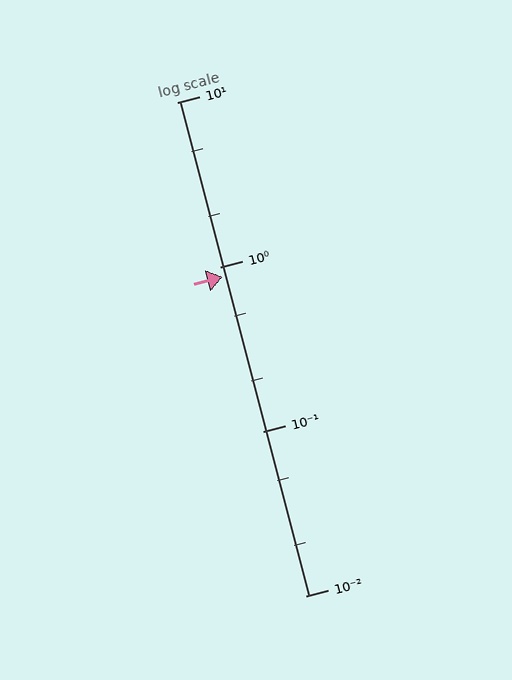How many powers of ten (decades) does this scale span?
The scale spans 3 decades, from 0.01 to 10.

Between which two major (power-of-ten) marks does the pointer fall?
The pointer is between 0.1 and 1.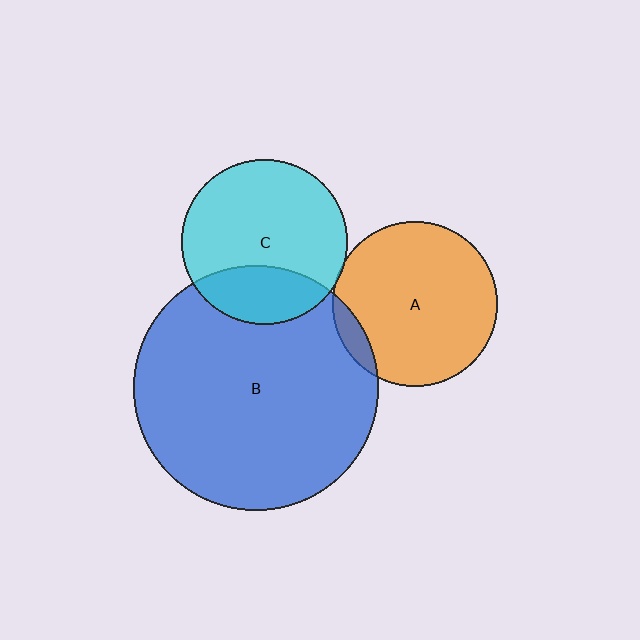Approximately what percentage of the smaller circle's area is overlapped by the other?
Approximately 10%.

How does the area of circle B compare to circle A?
Approximately 2.2 times.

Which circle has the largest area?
Circle B (blue).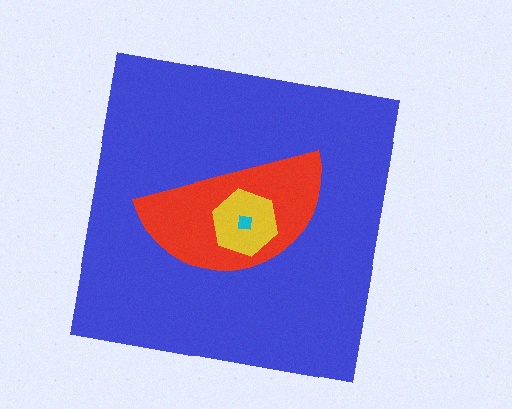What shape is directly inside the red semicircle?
The yellow hexagon.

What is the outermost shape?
The blue square.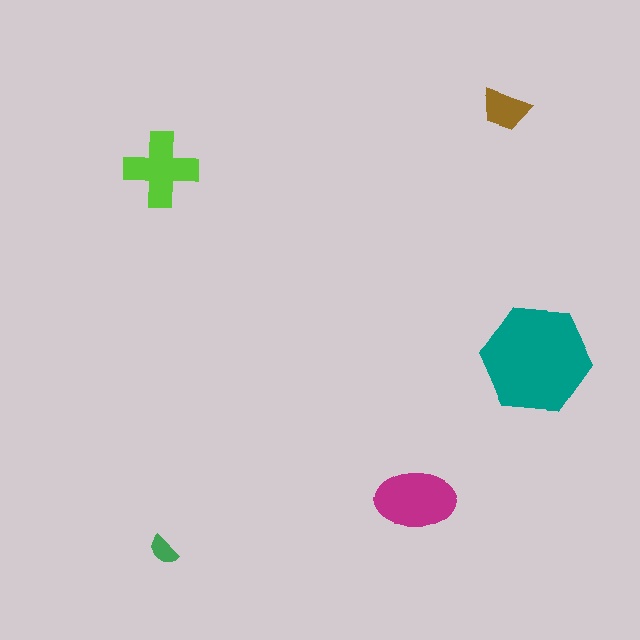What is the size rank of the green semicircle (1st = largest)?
5th.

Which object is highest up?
The brown trapezoid is topmost.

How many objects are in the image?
There are 5 objects in the image.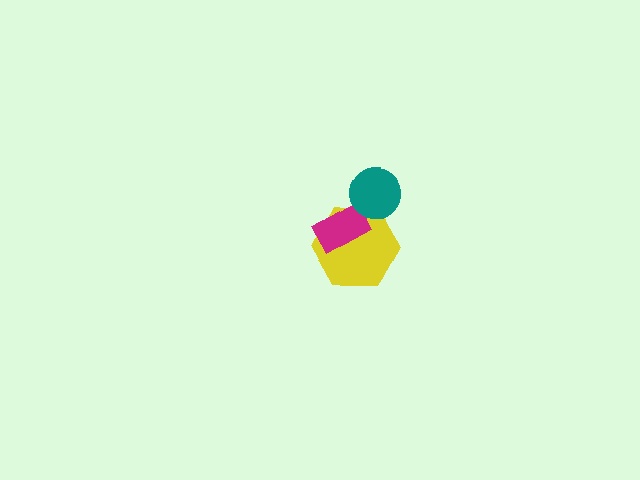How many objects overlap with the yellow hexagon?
2 objects overlap with the yellow hexagon.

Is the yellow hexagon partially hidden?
Yes, it is partially covered by another shape.